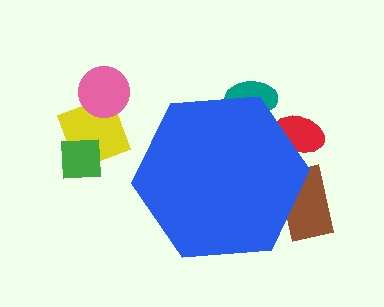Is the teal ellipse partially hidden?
Yes, the teal ellipse is partially hidden behind the blue hexagon.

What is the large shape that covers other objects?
A blue hexagon.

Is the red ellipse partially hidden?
Yes, the red ellipse is partially hidden behind the blue hexagon.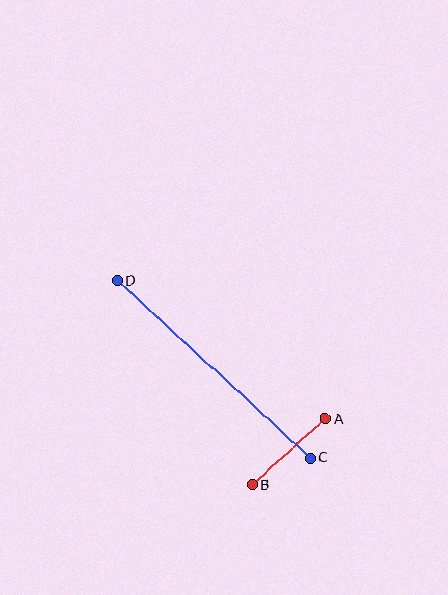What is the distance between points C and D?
The distance is approximately 262 pixels.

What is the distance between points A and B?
The distance is approximately 99 pixels.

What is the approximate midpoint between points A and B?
The midpoint is at approximately (289, 452) pixels.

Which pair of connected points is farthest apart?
Points C and D are farthest apart.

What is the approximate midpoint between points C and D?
The midpoint is at approximately (214, 369) pixels.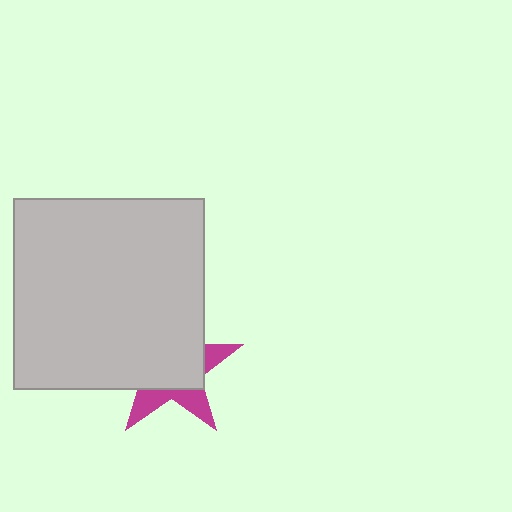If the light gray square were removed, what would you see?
You would see the complete magenta star.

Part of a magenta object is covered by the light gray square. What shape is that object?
It is a star.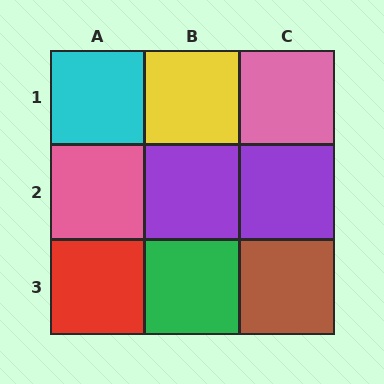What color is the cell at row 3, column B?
Green.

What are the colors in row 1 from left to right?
Cyan, yellow, pink.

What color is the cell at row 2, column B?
Purple.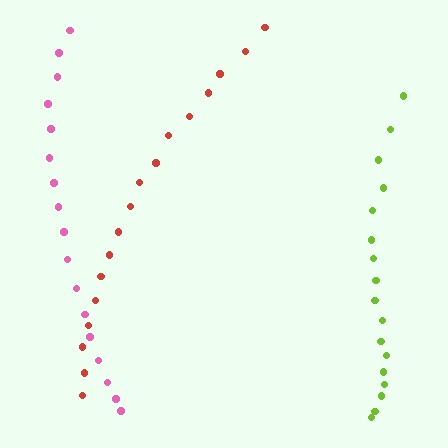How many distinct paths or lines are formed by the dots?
There are 3 distinct paths.